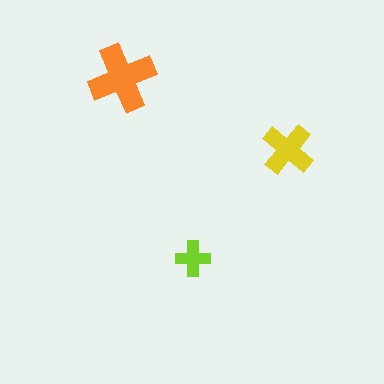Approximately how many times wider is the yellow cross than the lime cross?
About 1.5 times wider.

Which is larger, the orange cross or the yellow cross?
The orange one.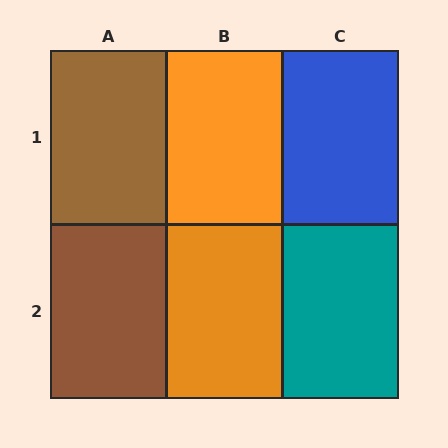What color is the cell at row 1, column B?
Orange.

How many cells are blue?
1 cell is blue.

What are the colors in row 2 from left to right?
Brown, orange, teal.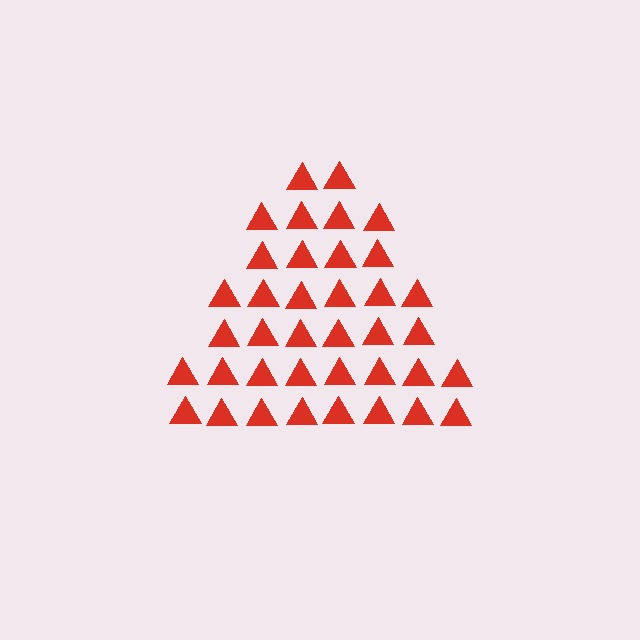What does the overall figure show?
The overall figure shows a triangle.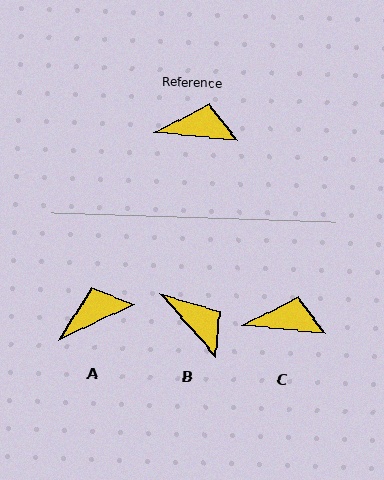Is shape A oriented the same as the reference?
No, it is off by about 31 degrees.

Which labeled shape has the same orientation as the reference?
C.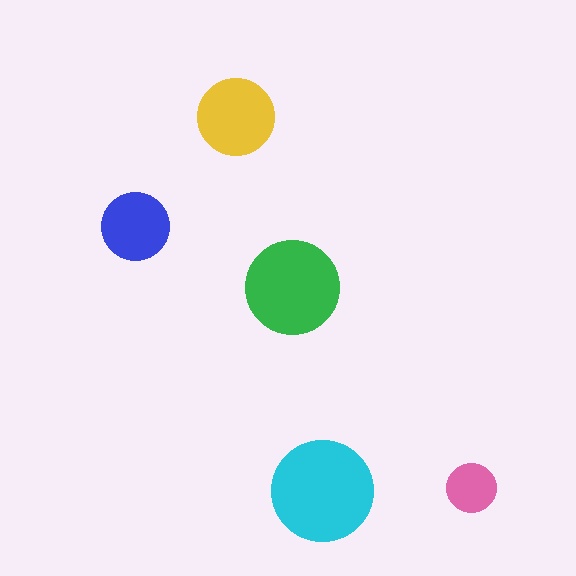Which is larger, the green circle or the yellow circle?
The green one.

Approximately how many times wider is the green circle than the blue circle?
About 1.5 times wider.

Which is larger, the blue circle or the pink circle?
The blue one.